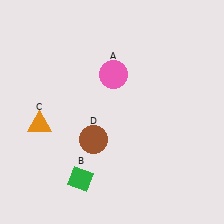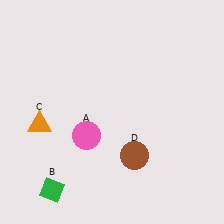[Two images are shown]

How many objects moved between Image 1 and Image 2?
3 objects moved between the two images.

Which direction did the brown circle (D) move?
The brown circle (D) moved right.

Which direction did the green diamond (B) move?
The green diamond (B) moved left.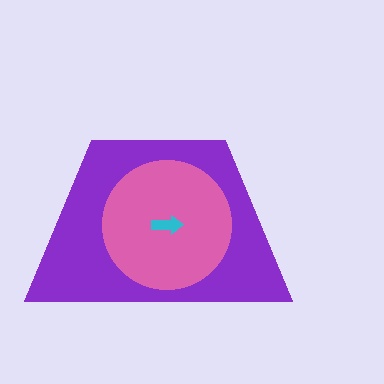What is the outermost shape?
The purple trapezoid.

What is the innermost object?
The cyan arrow.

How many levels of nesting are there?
3.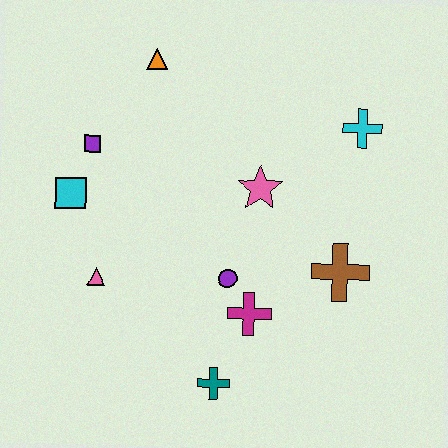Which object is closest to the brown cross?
The magenta cross is closest to the brown cross.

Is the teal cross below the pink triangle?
Yes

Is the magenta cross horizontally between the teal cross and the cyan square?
No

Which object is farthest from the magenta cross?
The orange triangle is farthest from the magenta cross.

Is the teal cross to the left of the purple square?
No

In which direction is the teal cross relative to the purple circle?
The teal cross is below the purple circle.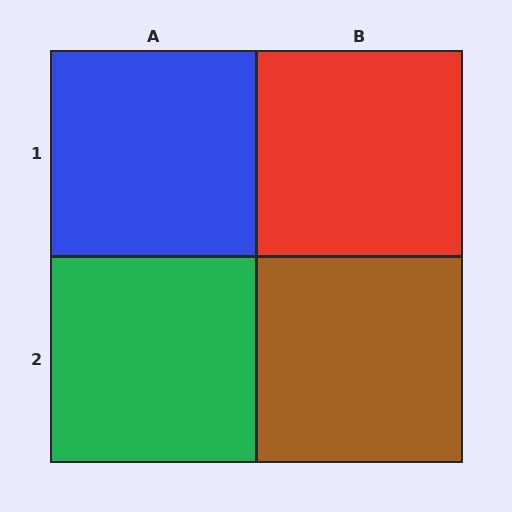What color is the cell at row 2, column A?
Green.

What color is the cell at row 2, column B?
Brown.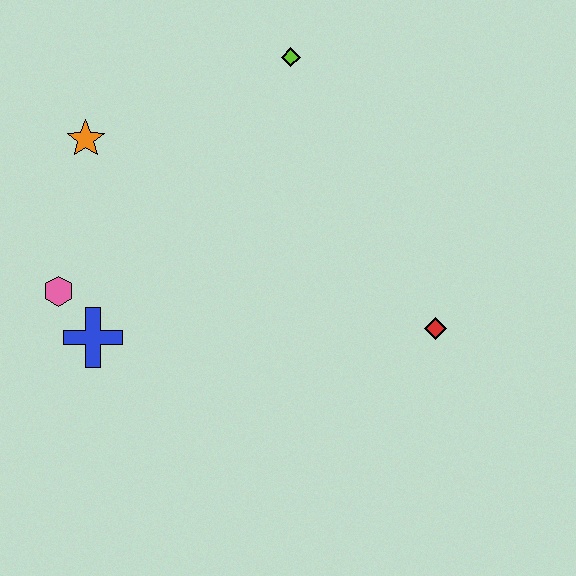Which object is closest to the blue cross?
The pink hexagon is closest to the blue cross.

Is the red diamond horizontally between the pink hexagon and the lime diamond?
No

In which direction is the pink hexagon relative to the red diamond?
The pink hexagon is to the left of the red diamond.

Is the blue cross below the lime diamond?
Yes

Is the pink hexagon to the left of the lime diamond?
Yes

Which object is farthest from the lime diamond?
The blue cross is farthest from the lime diamond.